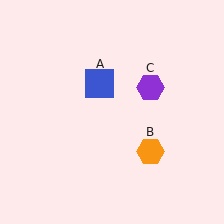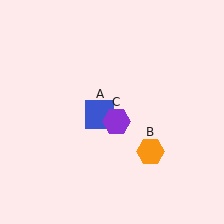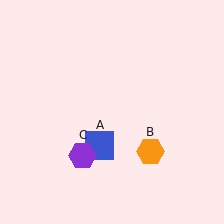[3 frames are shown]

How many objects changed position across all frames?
2 objects changed position: blue square (object A), purple hexagon (object C).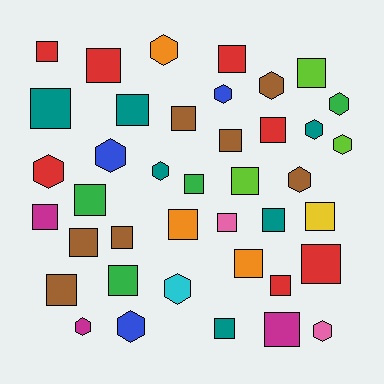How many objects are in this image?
There are 40 objects.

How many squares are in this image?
There are 26 squares.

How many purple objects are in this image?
There are no purple objects.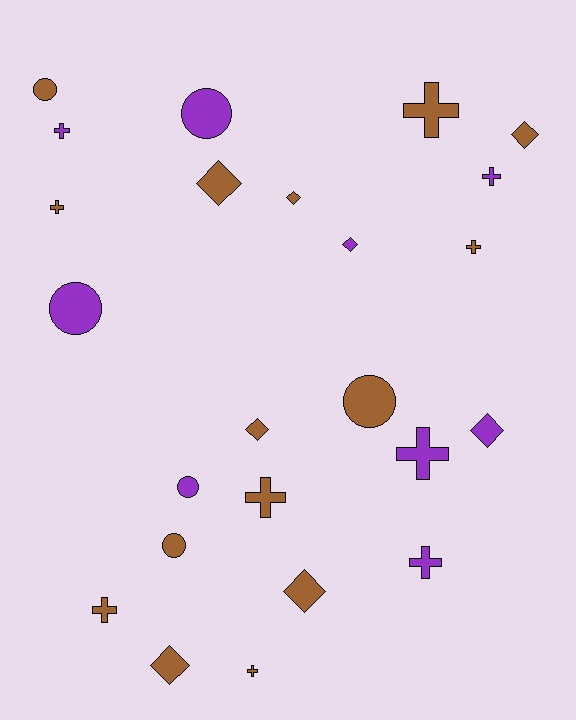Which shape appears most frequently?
Cross, with 10 objects.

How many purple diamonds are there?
There are 2 purple diamonds.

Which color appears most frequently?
Brown, with 15 objects.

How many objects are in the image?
There are 24 objects.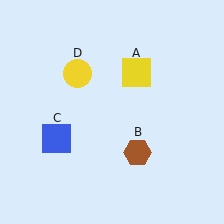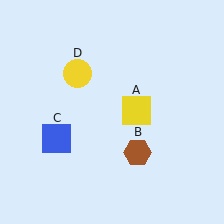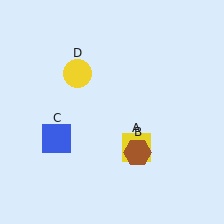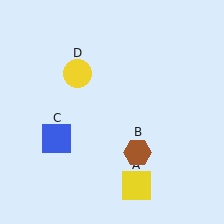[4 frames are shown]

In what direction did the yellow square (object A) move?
The yellow square (object A) moved down.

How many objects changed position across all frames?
1 object changed position: yellow square (object A).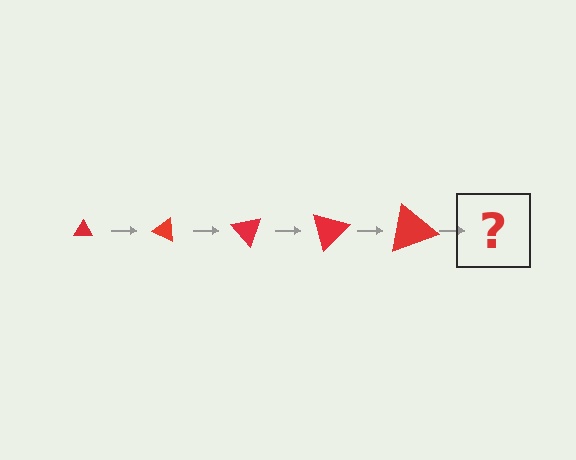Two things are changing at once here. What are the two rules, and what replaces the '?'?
The two rules are that the triangle grows larger each step and it rotates 25 degrees each step. The '?' should be a triangle, larger than the previous one and rotated 125 degrees from the start.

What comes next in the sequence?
The next element should be a triangle, larger than the previous one and rotated 125 degrees from the start.